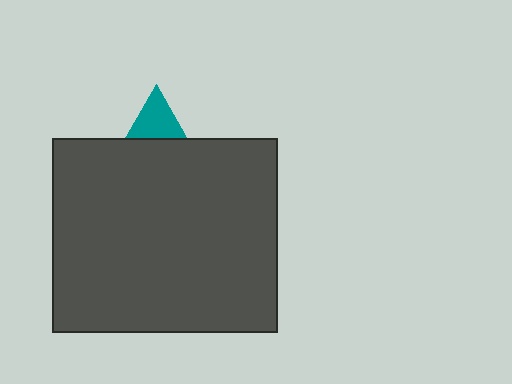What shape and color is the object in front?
The object in front is a dark gray rectangle.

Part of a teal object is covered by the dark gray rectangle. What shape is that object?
It is a triangle.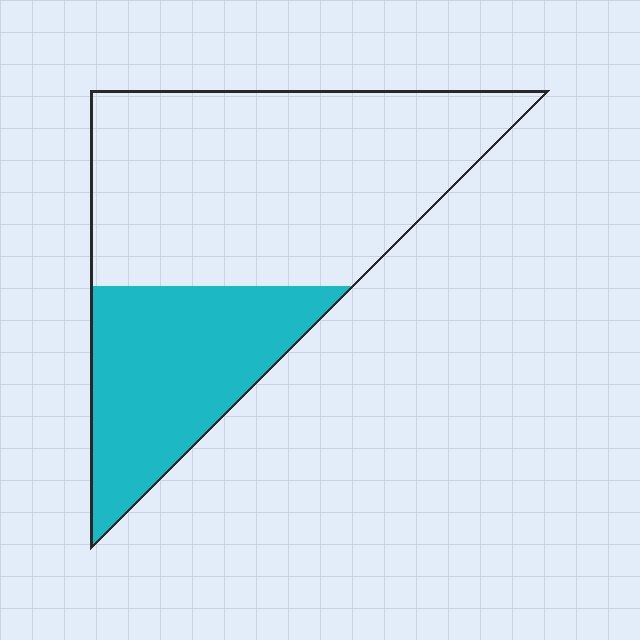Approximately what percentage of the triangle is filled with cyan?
Approximately 35%.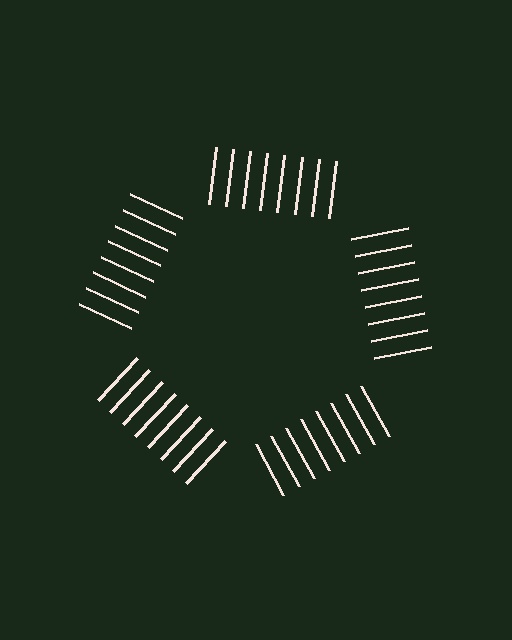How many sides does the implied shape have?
5 sides — the line-ends trace a pentagon.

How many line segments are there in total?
40 — 8 along each of the 5 edges.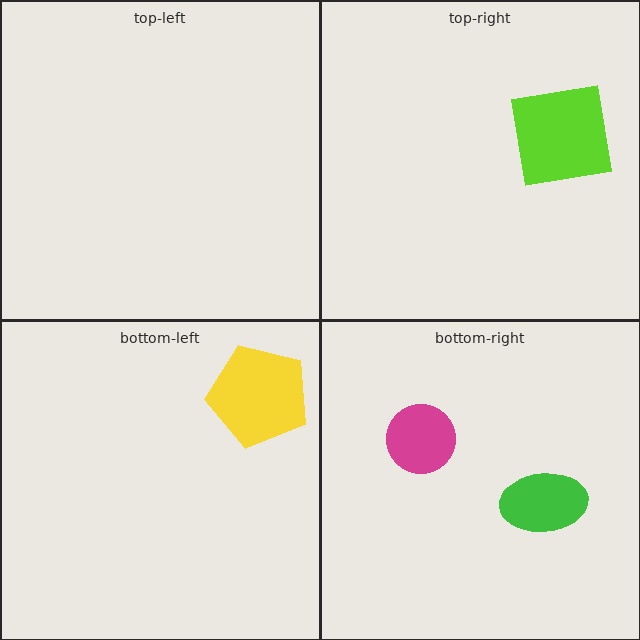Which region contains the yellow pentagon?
The bottom-left region.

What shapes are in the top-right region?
The lime square.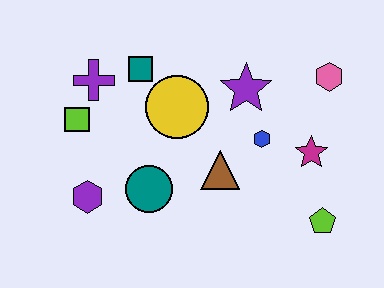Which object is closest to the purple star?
The blue hexagon is closest to the purple star.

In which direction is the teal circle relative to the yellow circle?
The teal circle is below the yellow circle.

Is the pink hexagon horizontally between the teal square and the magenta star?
No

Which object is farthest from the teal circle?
The pink hexagon is farthest from the teal circle.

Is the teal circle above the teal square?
No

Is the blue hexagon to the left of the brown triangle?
No